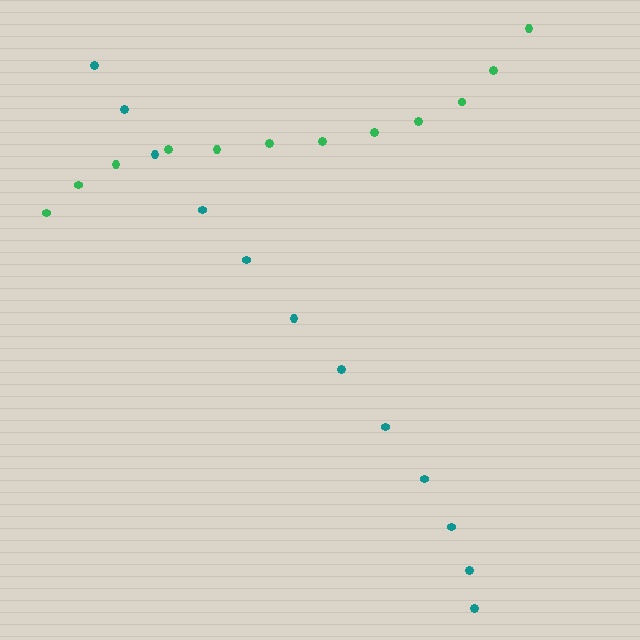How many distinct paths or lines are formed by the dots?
There are 2 distinct paths.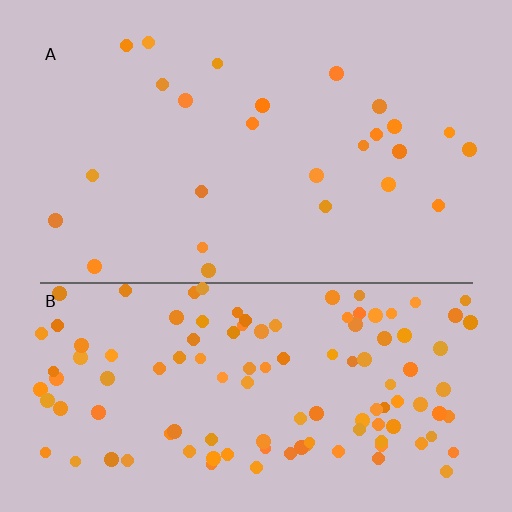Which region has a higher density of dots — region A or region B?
B (the bottom).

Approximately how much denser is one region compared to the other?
Approximately 4.7× — region B over region A.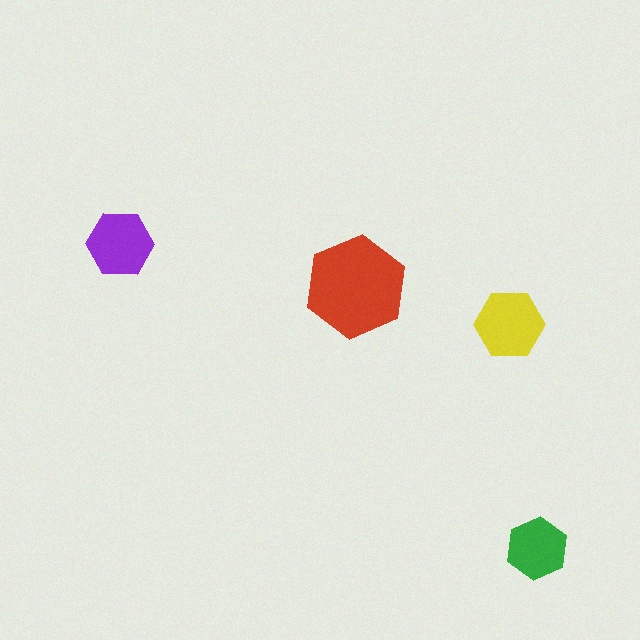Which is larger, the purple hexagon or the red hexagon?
The red one.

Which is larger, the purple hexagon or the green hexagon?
The purple one.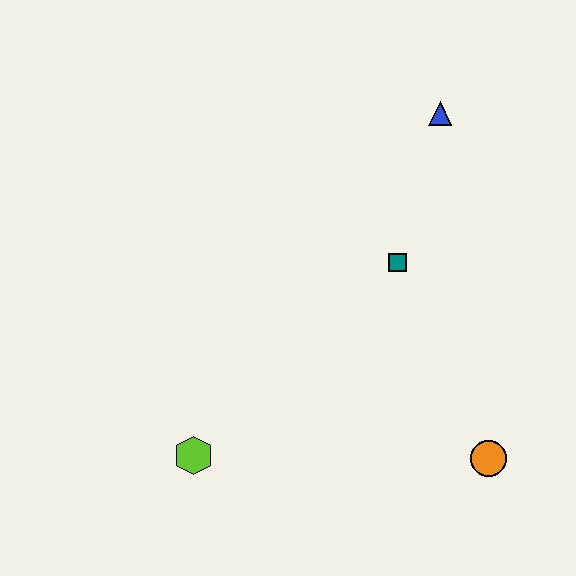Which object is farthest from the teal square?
The lime hexagon is farthest from the teal square.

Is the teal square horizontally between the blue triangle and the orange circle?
No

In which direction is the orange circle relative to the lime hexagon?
The orange circle is to the right of the lime hexagon.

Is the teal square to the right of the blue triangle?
No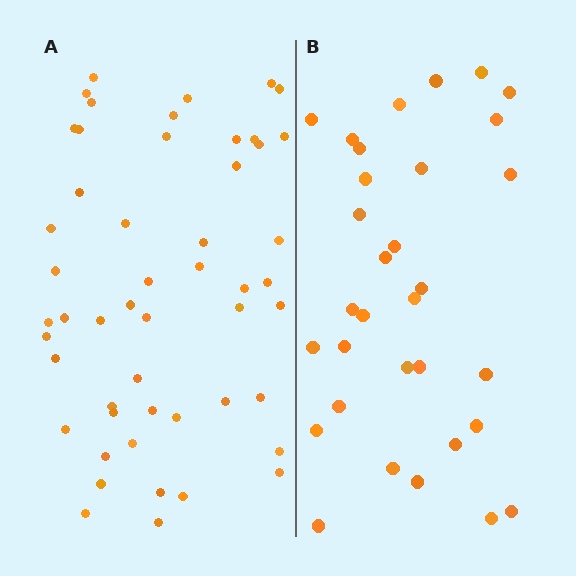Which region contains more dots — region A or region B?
Region A (the left region) has more dots.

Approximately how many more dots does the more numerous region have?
Region A has approximately 20 more dots than region B.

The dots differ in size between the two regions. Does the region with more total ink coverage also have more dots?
No. Region B has more total ink coverage because its dots are larger, but region A actually contains more individual dots. Total area can be misleading — the number of items is what matters here.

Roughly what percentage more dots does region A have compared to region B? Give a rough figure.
About 60% more.